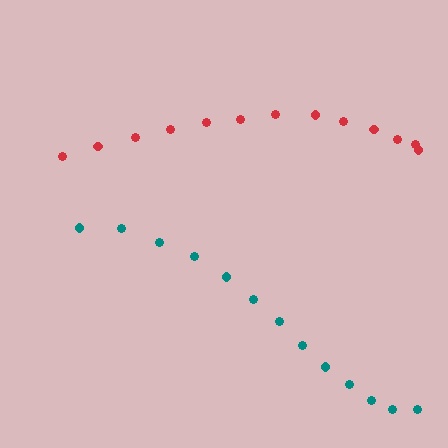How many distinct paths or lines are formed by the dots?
There are 2 distinct paths.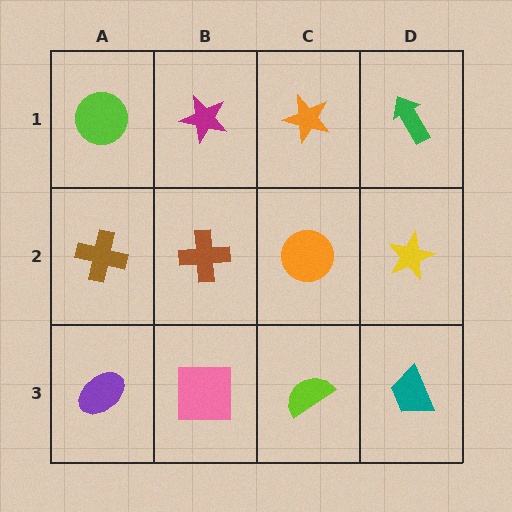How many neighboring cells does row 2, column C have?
4.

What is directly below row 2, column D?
A teal trapezoid.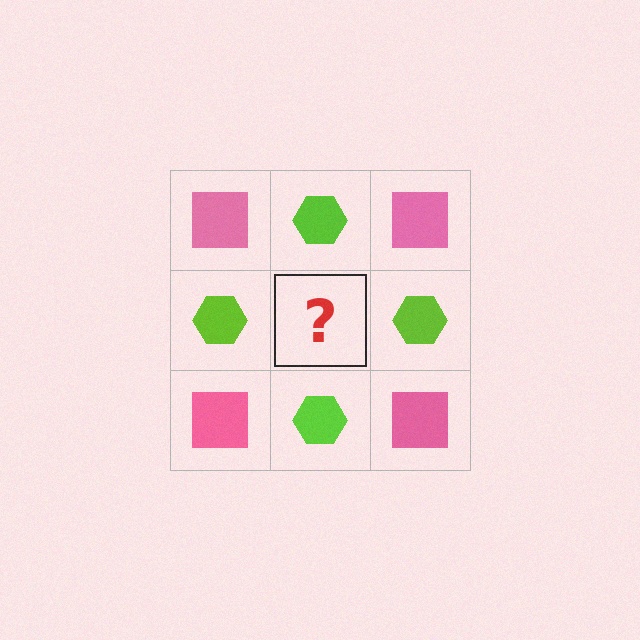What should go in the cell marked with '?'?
The missing cell should contain a pink square.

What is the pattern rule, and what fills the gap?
The rule is that it alternates pink square and lime hexagon in a checkerboard pattern. The gap should be filled with a pink square.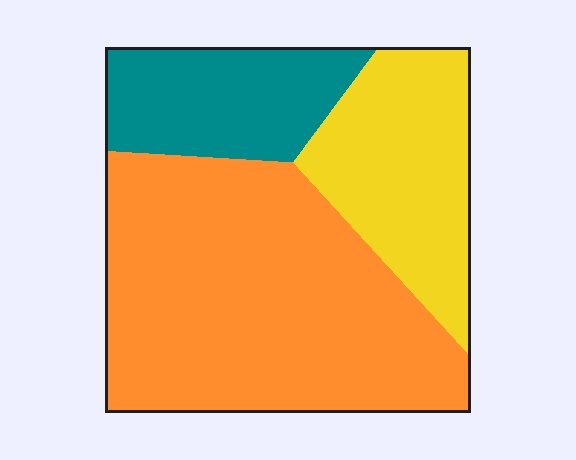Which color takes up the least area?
Teal, at roughly 20%.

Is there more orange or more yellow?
Orange.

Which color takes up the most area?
Orange, at roughly 55%.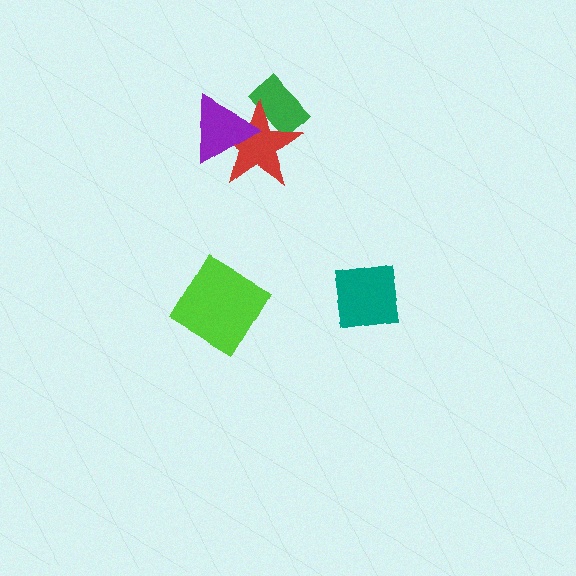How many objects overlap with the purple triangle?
1 object overlaps with the purple triangle.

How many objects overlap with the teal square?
0 objects overlap with the teal square.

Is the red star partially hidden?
Yes, it is partially covered by another shape.